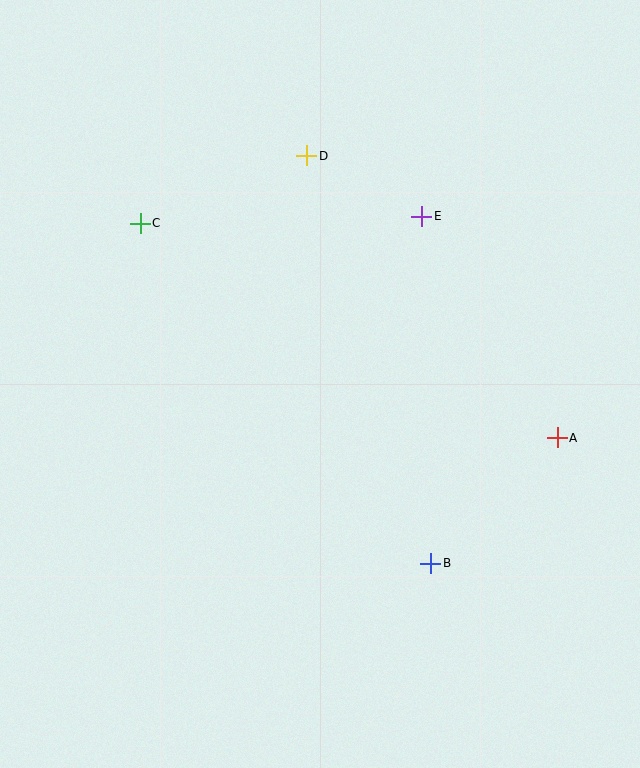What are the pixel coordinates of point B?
Point B is at (431, 563).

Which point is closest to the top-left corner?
Point C is closest to the top-left corner.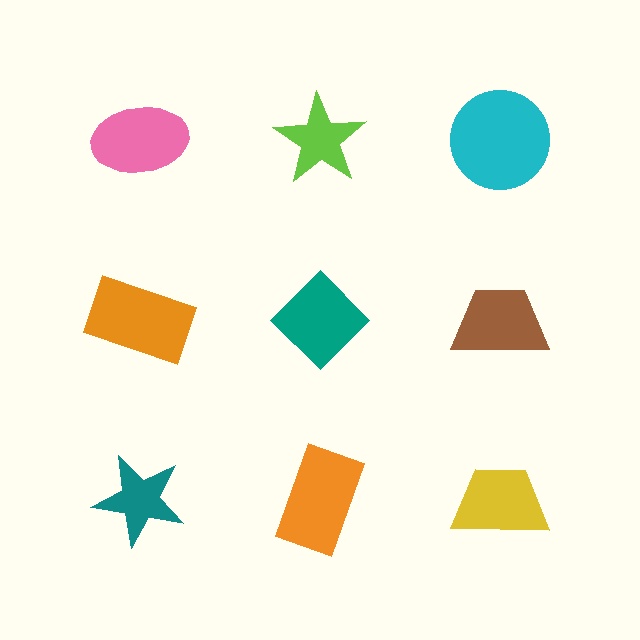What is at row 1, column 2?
A lime star.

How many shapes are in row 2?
3 shapes.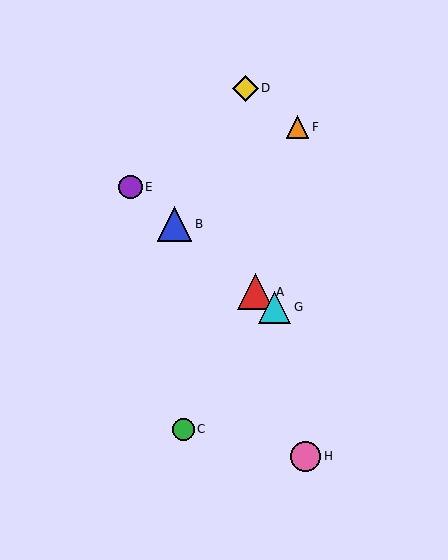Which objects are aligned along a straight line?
Objects A, B, E, G are aligned along a straight line.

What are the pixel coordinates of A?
Object A is at (256, 292).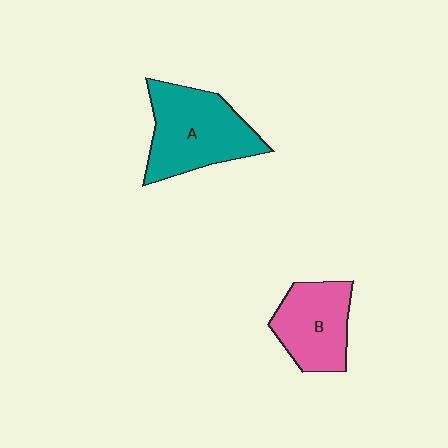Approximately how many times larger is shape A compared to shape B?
Approximately 1.3 times.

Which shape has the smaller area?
Shape B (pink).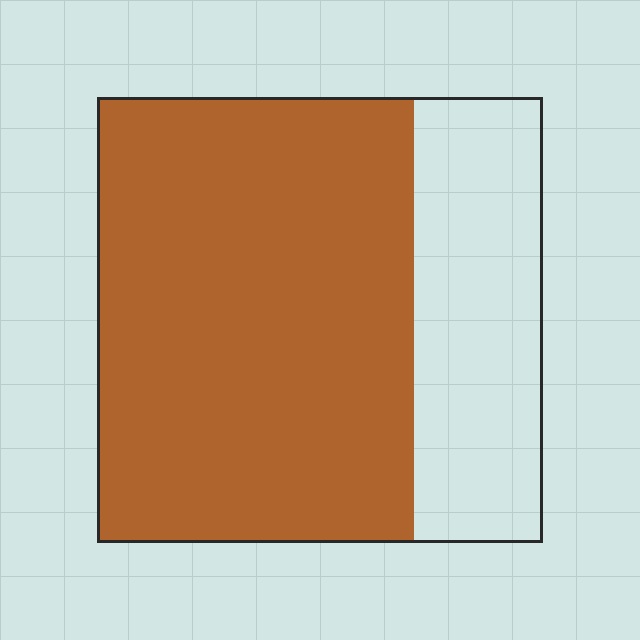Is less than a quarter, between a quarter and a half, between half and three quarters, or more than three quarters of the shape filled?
Between half and three quarters.